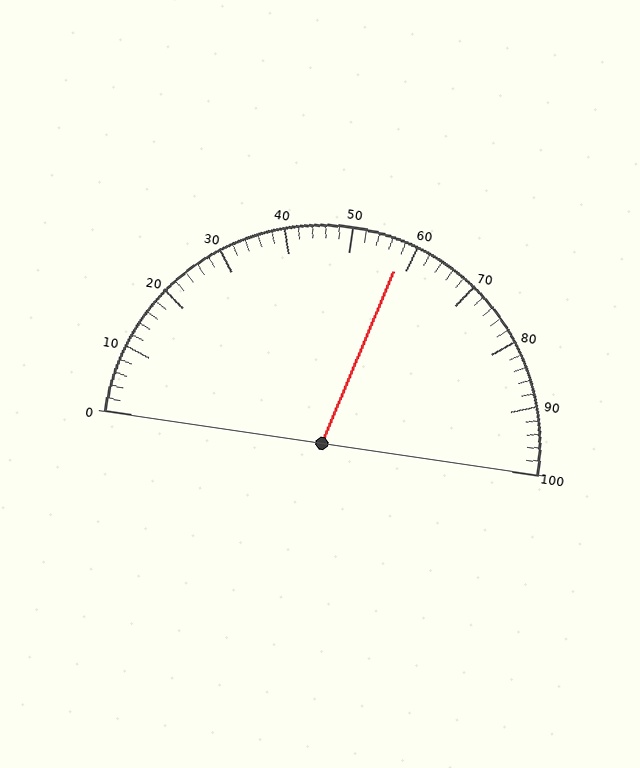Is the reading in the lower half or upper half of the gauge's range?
The reading is in the upper half of the range (0 to 100).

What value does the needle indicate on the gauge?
The needle indicates approximately 58.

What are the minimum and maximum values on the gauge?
The gauge ranges from 0 to 100.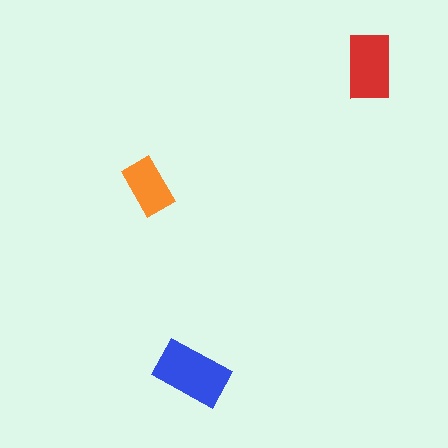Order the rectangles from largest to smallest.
the blue one, the red one, the orange one.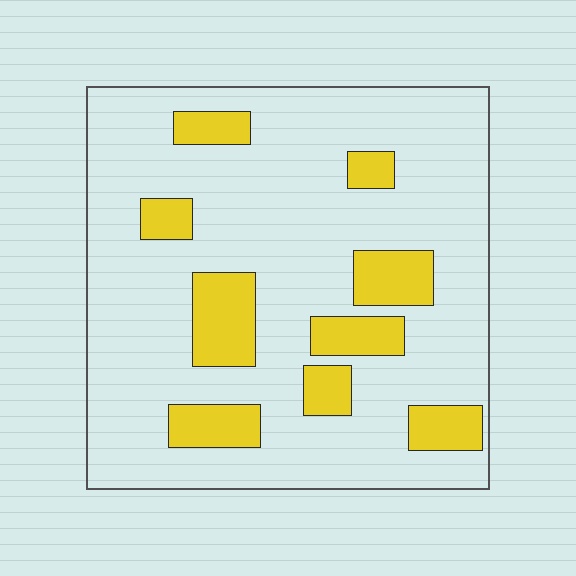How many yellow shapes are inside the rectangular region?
9.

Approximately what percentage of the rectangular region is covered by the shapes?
Approximately 20%.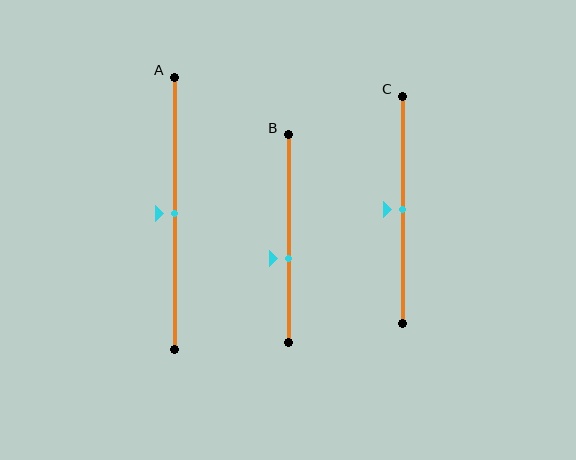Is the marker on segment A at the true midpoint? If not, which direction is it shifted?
Yes, the marker on segment A is at the true midpoint.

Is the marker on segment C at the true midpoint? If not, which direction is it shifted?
Yes, the marker on segment C is at the true midpoint.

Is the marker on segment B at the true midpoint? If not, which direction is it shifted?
No, the marker on segment B is shifted downward by about 10% of the segment length.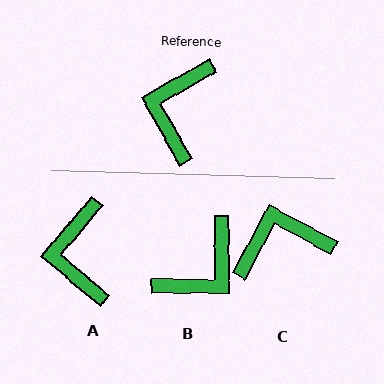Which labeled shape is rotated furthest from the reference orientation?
B, about 151 degrees away.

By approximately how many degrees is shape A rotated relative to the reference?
Approximately 20 degrees counter-clockwise.